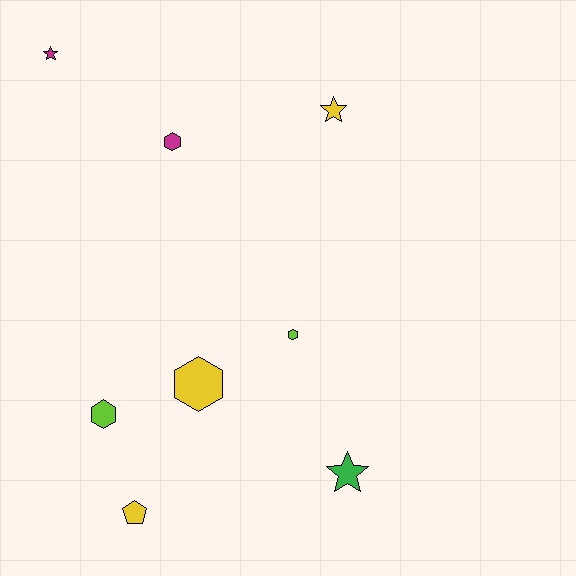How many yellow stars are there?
There is 1 yellow star.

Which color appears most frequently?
Yellow, with 3 objects.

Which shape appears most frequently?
Hexagon, with 4 objects.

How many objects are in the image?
There are 8 objects.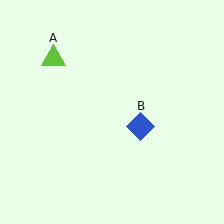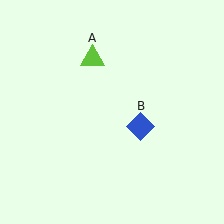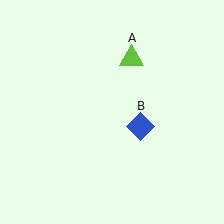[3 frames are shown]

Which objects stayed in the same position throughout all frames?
Blue diamond (object B) remained stationary.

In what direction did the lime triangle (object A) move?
The lime triangle (object A) moved right.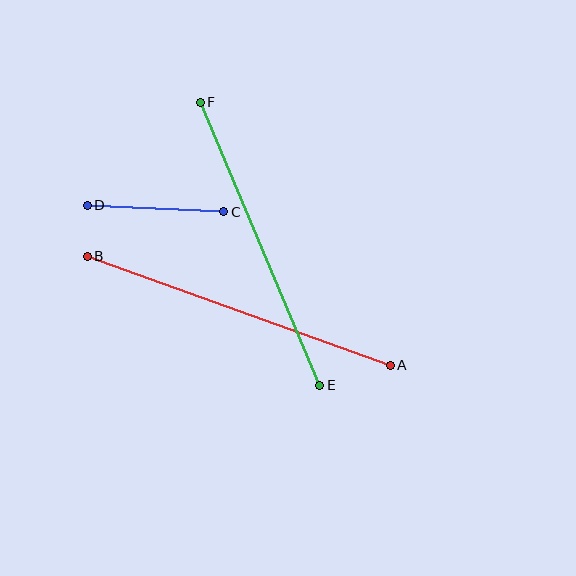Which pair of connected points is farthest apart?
Points A and B are farthest apart.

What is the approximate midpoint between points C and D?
The midpoint is at approximately (155, 208) pixels.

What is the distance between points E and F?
The distance is approximately 307 pixels.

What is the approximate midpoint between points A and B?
The midpoint is at approximately (239, 311) pixels.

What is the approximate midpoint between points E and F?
The midpoint is at approximately (260, 244) pixels.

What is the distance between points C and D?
The distance is approximately 137 pixels.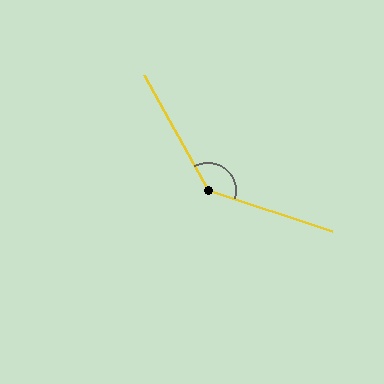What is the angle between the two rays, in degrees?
Approximately 137 degrees.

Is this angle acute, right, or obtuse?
It is obtuse.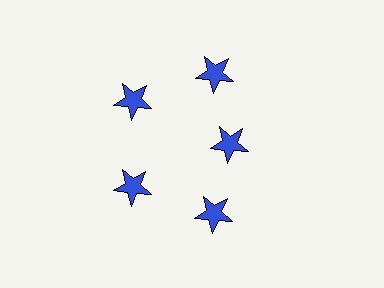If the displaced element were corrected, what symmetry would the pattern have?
It would have 5-fold rotational symmetry — the pattern would map onto itself every 72 degrees.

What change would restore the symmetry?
The symmetry would be restored by moving it outward, back onto the ring so that all 5 stars sit at equal angles and equal distance from the center.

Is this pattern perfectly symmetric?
No. The 5 blue stars are arranged in a ring, but one element near the 3 o'clock position is pulled inward toward the center, breaking the 5-fold rotational symmetry.